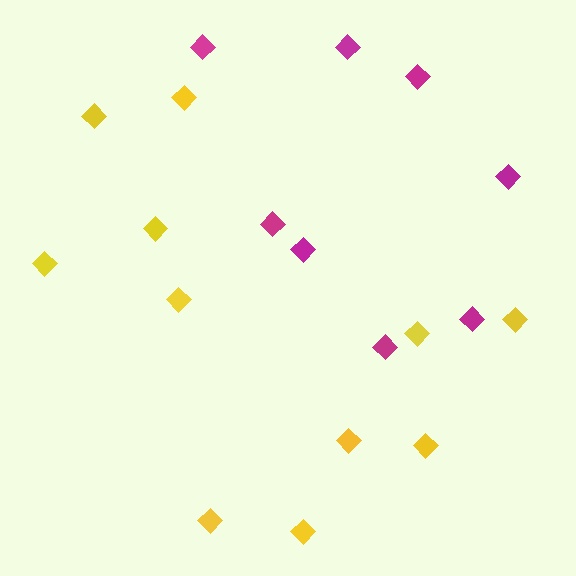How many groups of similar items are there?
There are 2 groups: one group of yellow diamonds (11) and one group of magenta diamonds (8).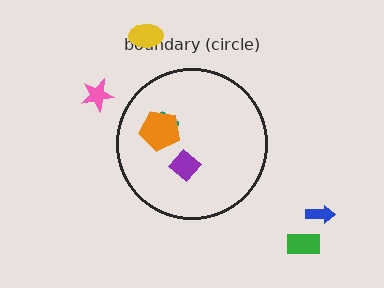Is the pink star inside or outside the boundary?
Outside.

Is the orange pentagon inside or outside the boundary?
Inside.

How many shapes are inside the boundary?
3 inside, 4 outside.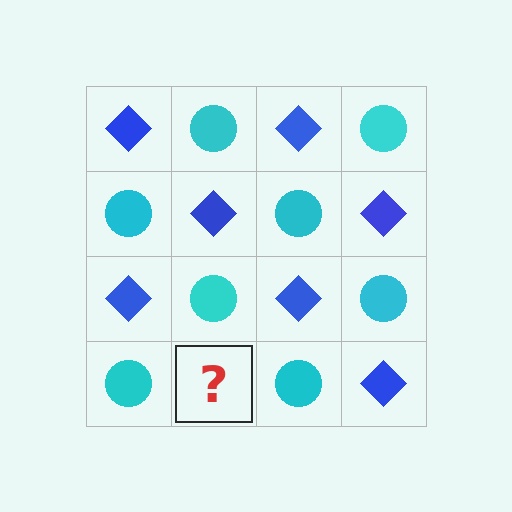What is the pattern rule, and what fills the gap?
The rule is that it alternates blue diamond and cyan circle in a checkerboard pattern. The gap should be filled with a blue diamond.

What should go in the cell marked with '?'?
The missing cell should contain a blue diamond.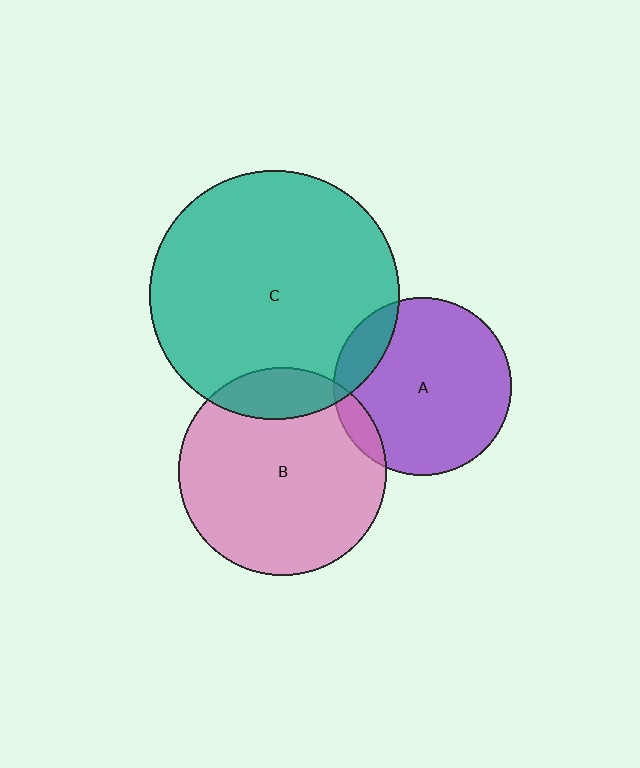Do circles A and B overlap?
Yes.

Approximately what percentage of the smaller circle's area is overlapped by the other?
Approximately 10%.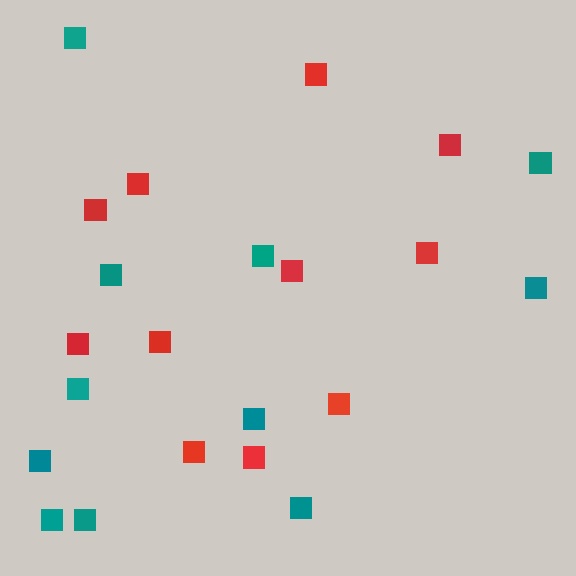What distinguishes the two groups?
There are 2 groups: one group of teal squares (11) and one group of red squares (11).